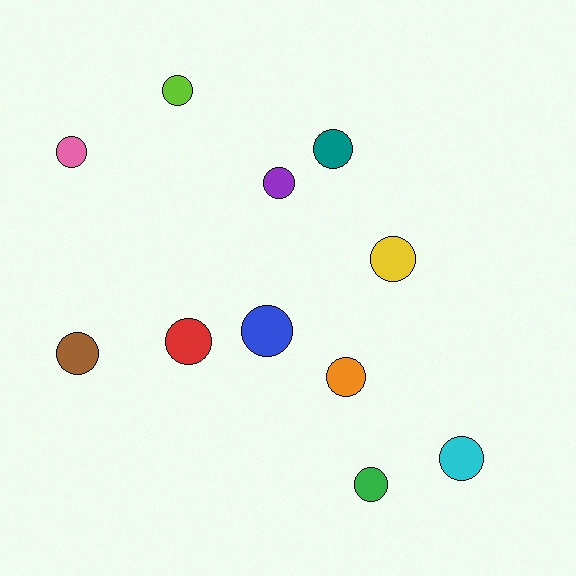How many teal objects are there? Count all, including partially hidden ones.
There is 1 teal object.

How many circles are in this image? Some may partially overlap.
There are 11 circles.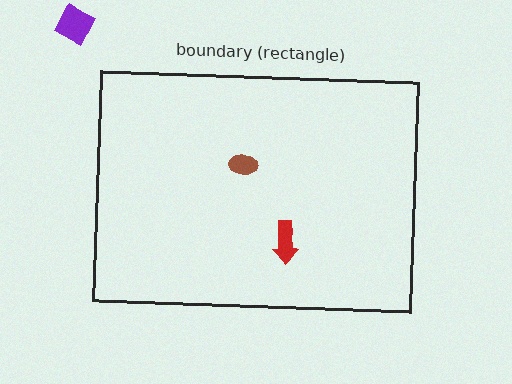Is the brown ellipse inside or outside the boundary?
Inside.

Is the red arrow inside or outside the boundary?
Inside.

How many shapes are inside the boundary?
2 inside, 1 outside.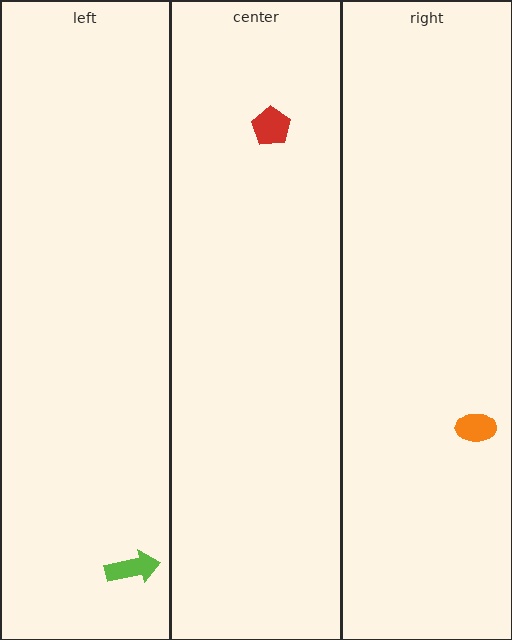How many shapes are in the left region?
1.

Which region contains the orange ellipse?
The right region.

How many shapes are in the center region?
1.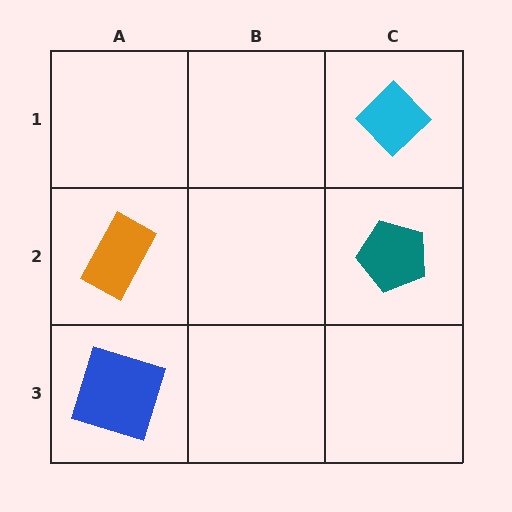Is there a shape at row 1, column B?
No, that cell is empty.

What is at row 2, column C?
A teal pentagon.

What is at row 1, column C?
A cyan diamond.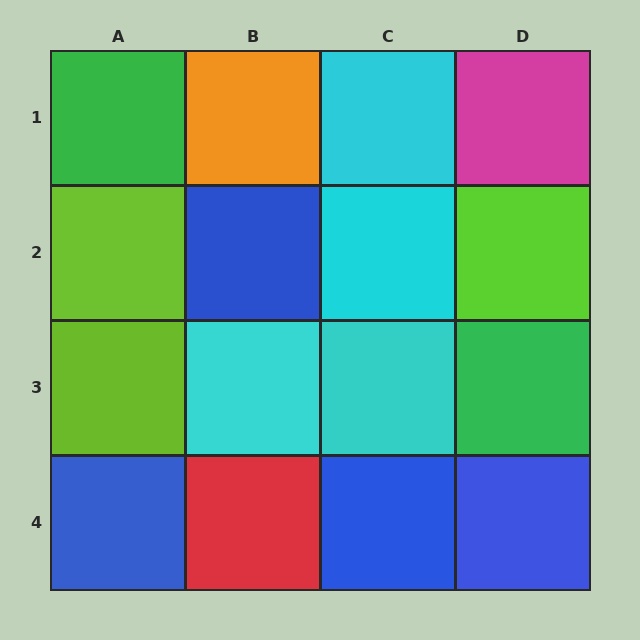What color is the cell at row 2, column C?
Cyan.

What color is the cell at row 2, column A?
Lime.